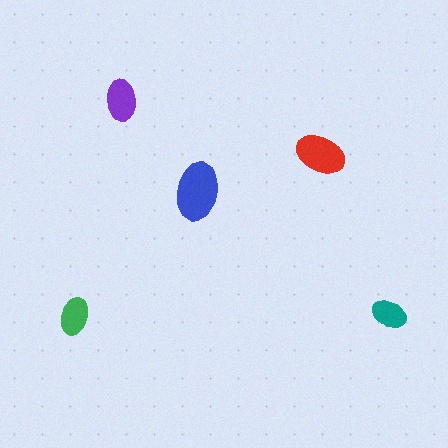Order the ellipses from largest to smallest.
the blue one, the red one, the purple one, the green one, the teal one.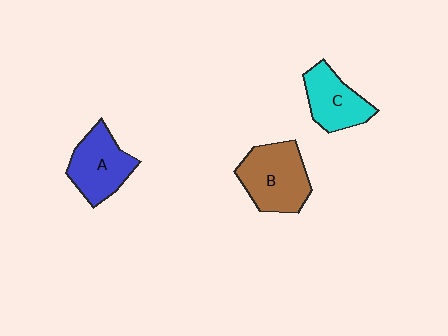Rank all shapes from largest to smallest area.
From largest to smallest: B (brown), A (blue), C (cyan).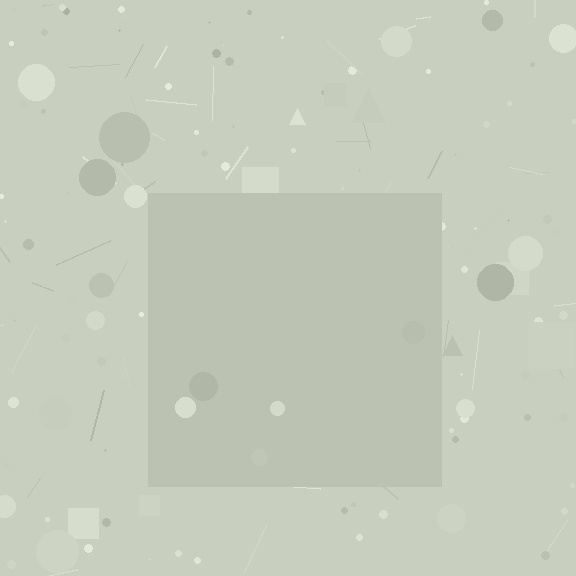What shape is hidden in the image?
A square is hidden in the image.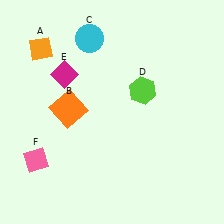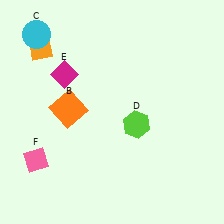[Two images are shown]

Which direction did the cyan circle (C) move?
The cyan circle (C) moved left.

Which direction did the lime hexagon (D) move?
The lime hexagon (D) moved down.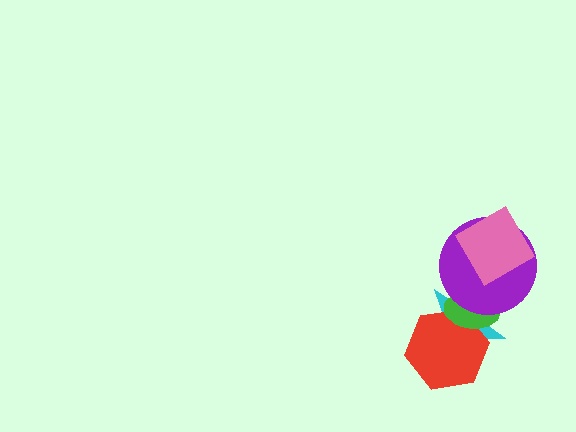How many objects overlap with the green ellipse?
3 objects overlap with the green ellipse.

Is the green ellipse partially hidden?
Yes, it is partially covered by another shape.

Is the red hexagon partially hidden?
Yes, it is partially covered by another shape.